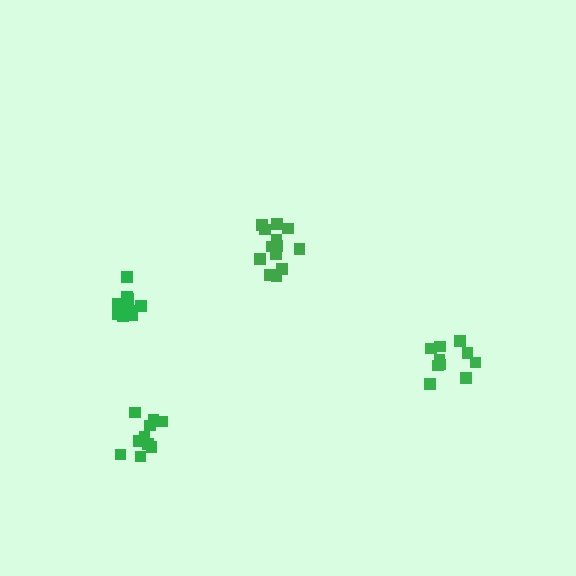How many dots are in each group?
Group 1: 13 dots, Group 2: 10 dots, Group 3: 11 dots, Group 4: 10 dots (44 total).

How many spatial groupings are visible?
There are 4 spatial groupings.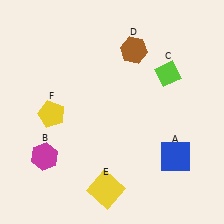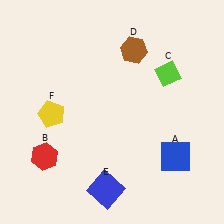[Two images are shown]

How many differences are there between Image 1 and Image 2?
There are 2 differences between the two images.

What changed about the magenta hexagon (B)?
In Image 1, B is magenta. In Image 2, it changed to red.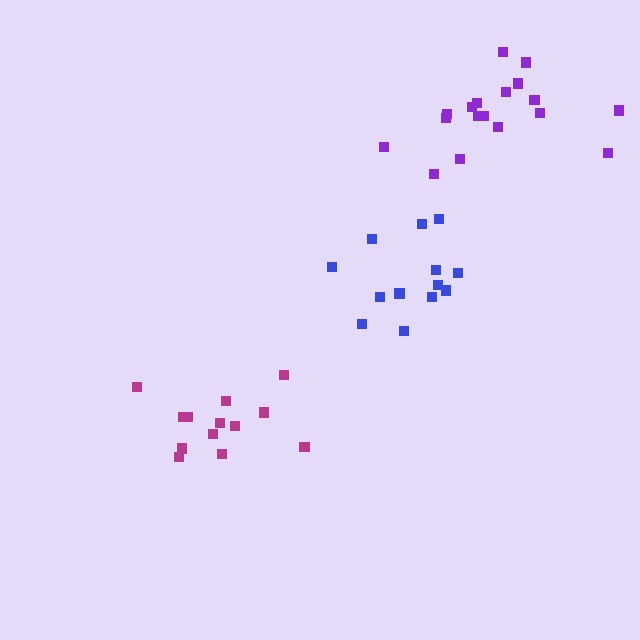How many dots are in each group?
Group 1: 13 dots, Group 2: 13 dots, Group 3: 18 dots (44 total).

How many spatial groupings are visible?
There are 3 spatial groupings.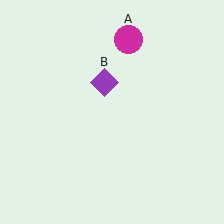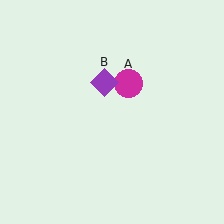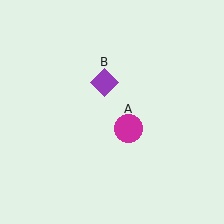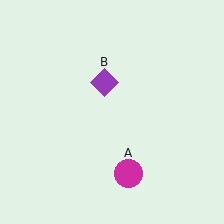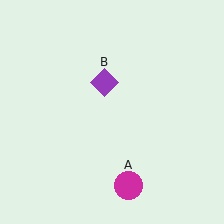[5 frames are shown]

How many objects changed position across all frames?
1 object changed position: magenta circle (object A).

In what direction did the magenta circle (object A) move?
The magenta circle (object A) moved down.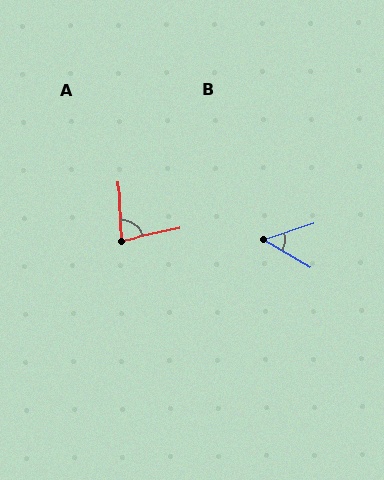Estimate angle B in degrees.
Approximately 48 degrees.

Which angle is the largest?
A, at approximately 80 degrees.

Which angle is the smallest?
B, at approximately 48 degrees.